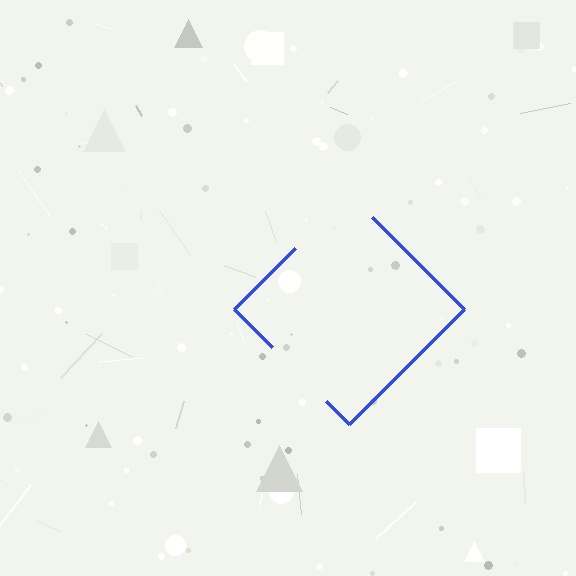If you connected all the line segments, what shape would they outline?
They would outline a diamond.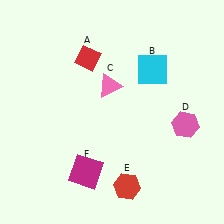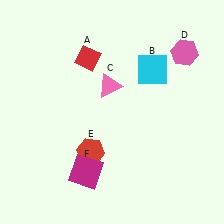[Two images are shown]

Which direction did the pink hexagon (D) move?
The pink hexagon (D) moved up.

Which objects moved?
The objects that moved are: the pink hexagon (D), the red hexagon (E).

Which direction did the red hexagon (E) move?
The red hexagon (E) moved left.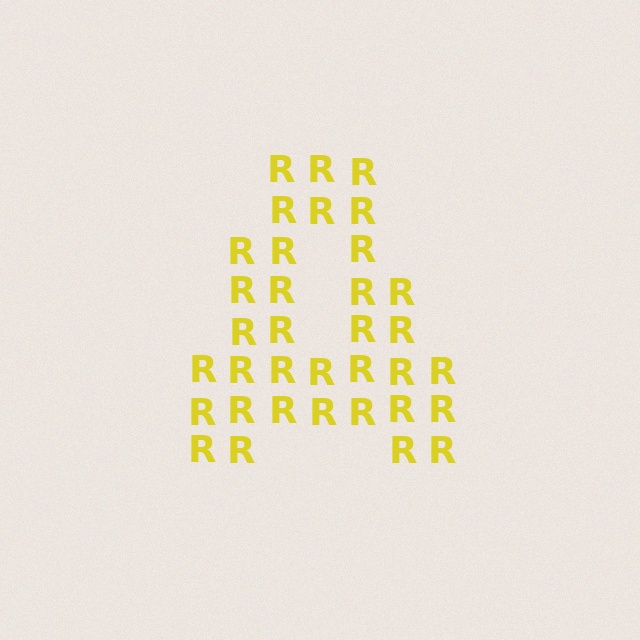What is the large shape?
The large shape is the letter A.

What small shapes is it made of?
It is made of small letter R's.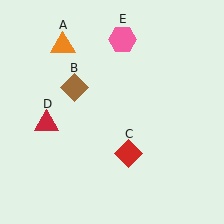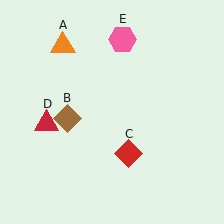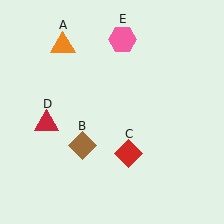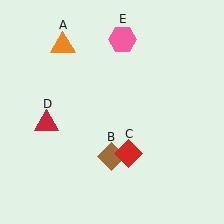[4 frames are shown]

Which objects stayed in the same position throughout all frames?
Orange triangle (object A) and red diamond (object C) and red triangle (object D) and pink hexagon (object E) remained stationary.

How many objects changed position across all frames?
1 object changed position: brown diamond (object B).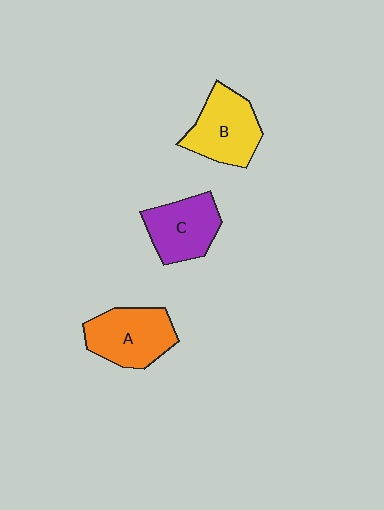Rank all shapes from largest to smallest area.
From largest to smallest: A (orange), B (yellow), C (purple).